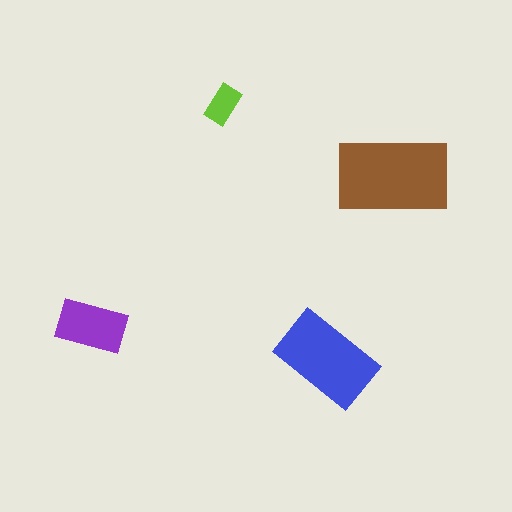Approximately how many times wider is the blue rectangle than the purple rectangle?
About 1.5 times wider.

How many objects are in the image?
There are 4 objects in the image.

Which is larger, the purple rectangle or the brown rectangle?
The brown one.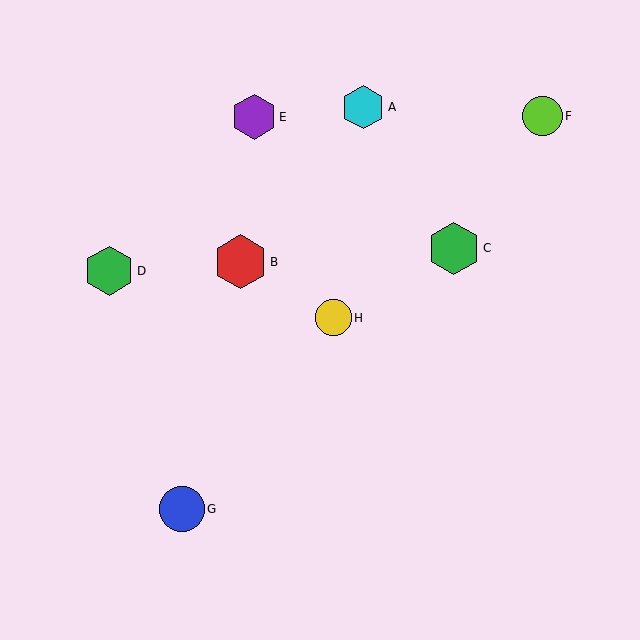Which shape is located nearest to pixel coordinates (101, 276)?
The green hexagon (labeled D) at (109, 271) is nearest to that location.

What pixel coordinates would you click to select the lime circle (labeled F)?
Click at (542, 116) to select the lime circle F.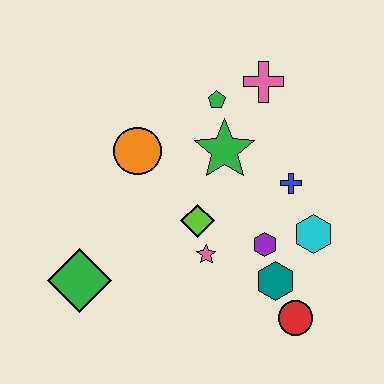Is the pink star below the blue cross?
Yes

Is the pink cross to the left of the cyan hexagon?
Yes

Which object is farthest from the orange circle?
The red circle is farthest from the orange circle.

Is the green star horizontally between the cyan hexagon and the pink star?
Yes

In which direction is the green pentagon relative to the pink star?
The green pentagon is above the pink star.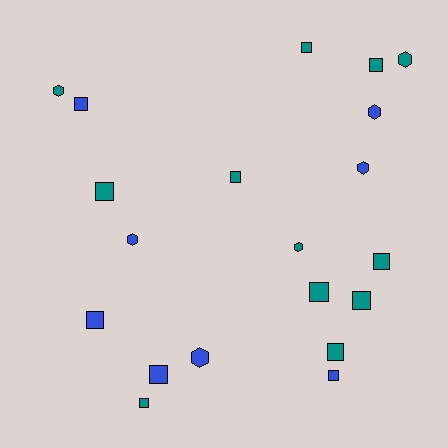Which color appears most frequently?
Teal, with 12 objects.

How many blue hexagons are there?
There are 4 blue hexagons.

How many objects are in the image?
There are 20 objects.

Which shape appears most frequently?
Square, with 13 objects.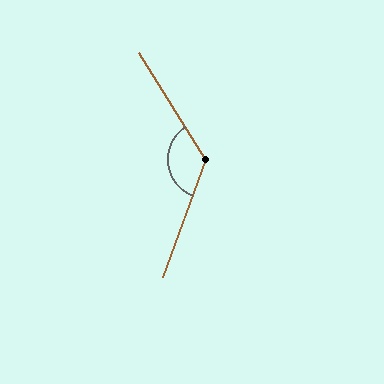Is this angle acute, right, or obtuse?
It is obtuse.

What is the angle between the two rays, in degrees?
Approximately 128 degrees.